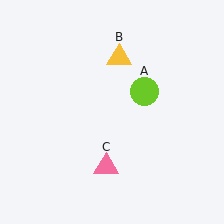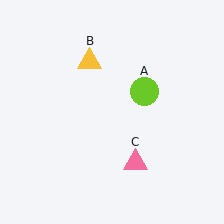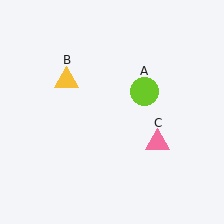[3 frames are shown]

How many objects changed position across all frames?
2 objects changed position: yellow triangle (object B), pink triangle (object C).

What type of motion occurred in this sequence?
The yellow triangle (object B), pink triangle (object C) rotated counterclockwise around the center of the scene.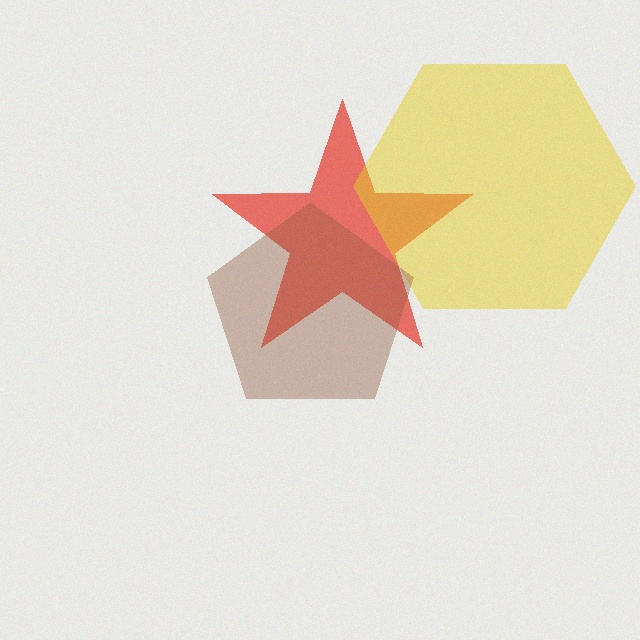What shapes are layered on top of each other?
The layered shapes are: a red star, a yellow hexagon, a brown pentagon.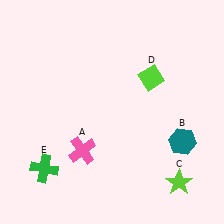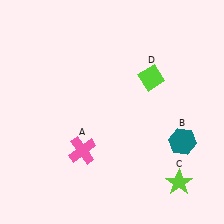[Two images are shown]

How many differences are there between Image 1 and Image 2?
There is 1 difference between the two images.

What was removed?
The green cross (E) was removed in Image 2.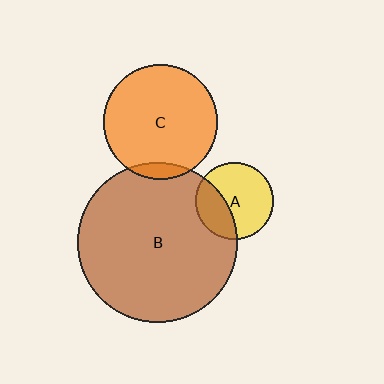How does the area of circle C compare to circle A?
Approximately 2.2 times.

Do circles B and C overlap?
Yes.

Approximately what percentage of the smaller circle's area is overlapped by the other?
Approximately 5%.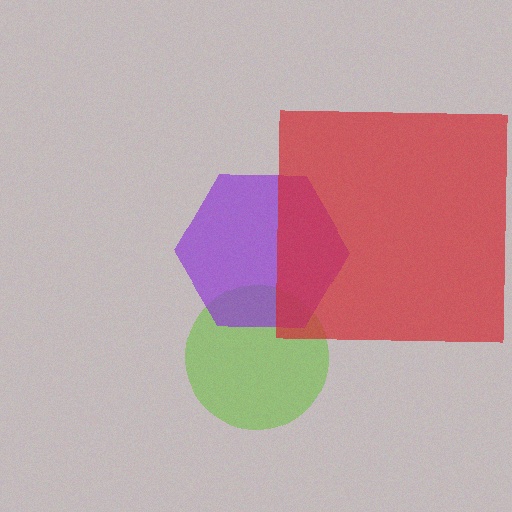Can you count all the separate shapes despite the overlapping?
Yes, there are 3 separate shapes.